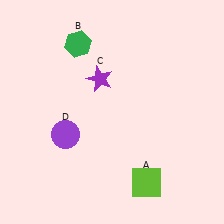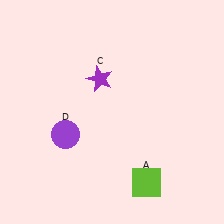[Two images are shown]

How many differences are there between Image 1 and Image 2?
There is 1 difference between the two images.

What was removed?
The green hexagon (B) was removed in Image 2.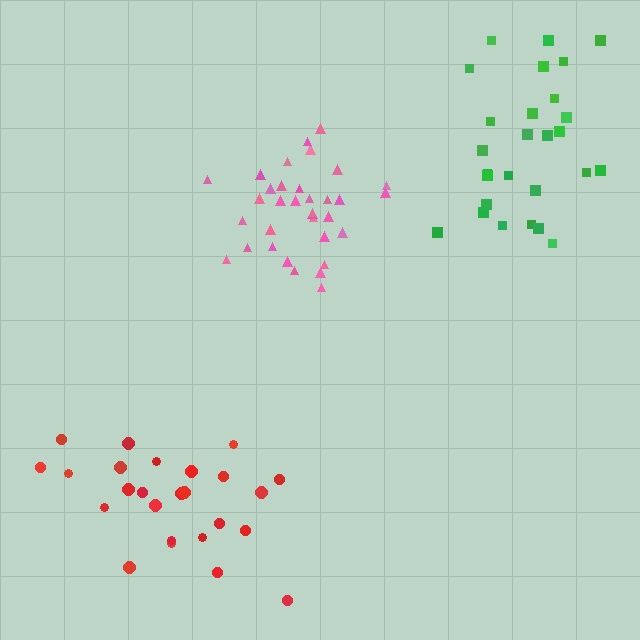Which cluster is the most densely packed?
Pink.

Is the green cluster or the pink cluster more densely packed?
Pink.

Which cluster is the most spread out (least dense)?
Red.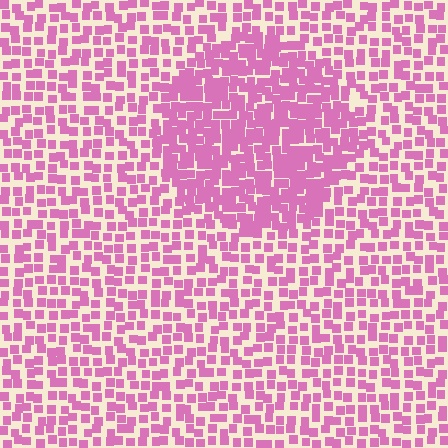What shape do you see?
I see a circle.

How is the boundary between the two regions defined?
The boundary is defined by a change in element density (approximately 1.8x ratio). All elements are the same color, size, and shape.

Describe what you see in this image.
The image contains small pink elements arranged at two different densities. A circle-shaped region is visible where the elements are more densely packed than the surrounding area.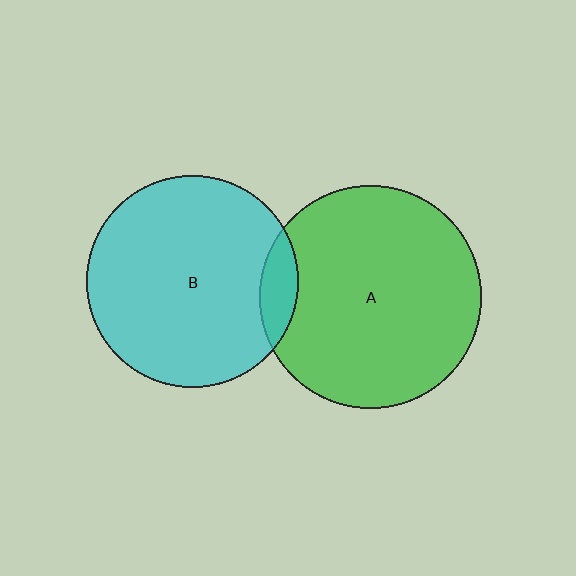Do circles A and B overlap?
Yes.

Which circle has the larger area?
Circle A (green).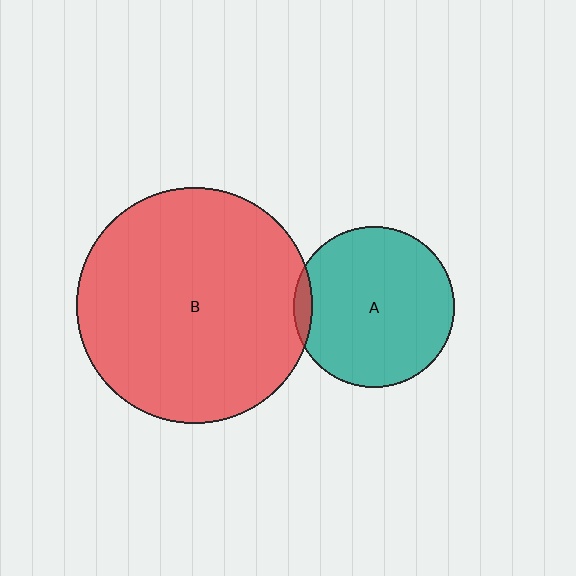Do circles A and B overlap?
Yes.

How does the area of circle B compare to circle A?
Approximately 2.2 times.